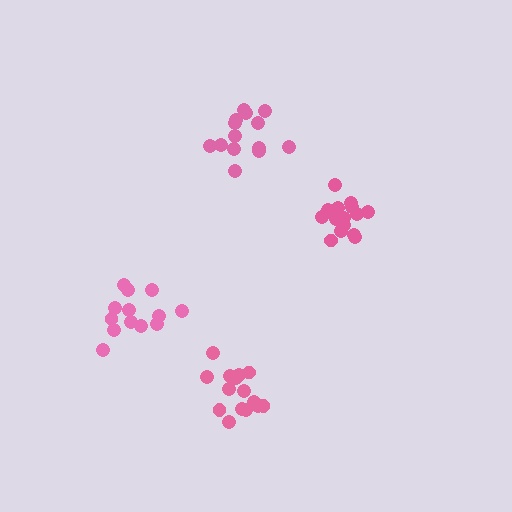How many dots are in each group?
Group 1: 13 dots, Group 2: 18 dots, Group 3: 15 dots, Group 4: 16 dots (62 total).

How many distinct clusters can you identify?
There are 4 distinct clusters.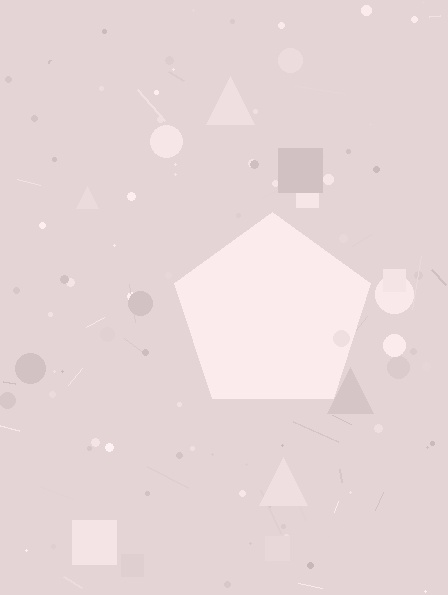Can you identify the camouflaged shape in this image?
The camouflaged shape is a pentagon.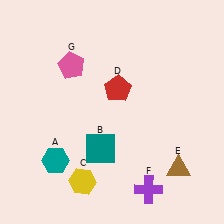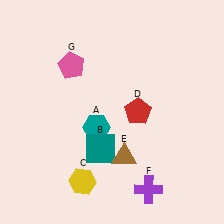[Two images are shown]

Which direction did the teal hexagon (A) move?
The teal hexagon (A) moved right.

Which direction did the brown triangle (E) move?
The brown triangle (E) moved left.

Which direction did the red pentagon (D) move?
The red pentagon (D) moved down.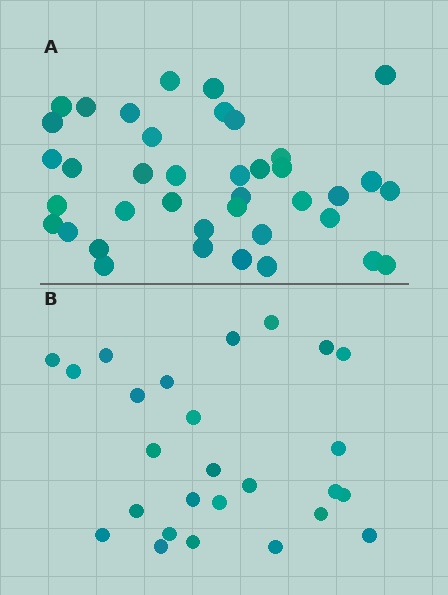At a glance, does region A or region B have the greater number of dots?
Region A (the top region) has more dots.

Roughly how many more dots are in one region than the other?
Region A has approximately 15 more dots than region B.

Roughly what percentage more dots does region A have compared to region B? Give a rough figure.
About 50% more.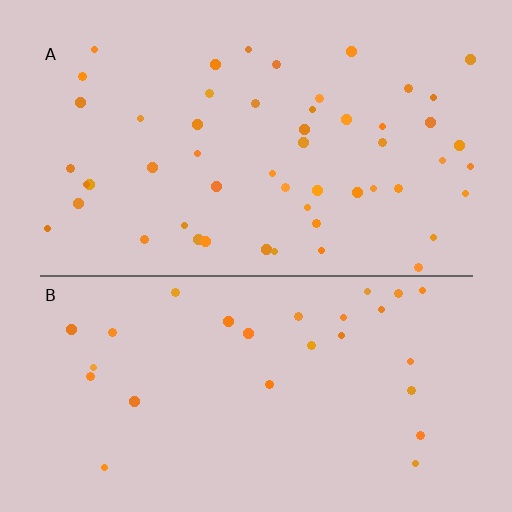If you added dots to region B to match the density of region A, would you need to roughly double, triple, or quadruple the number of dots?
Approximately double.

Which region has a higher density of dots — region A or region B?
A (the top).